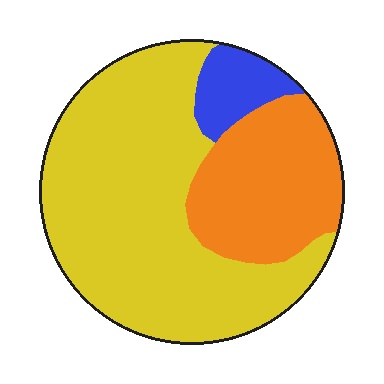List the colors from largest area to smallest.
From largest to smallest: yellow, orange, blue.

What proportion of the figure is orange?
Orange covers 27% of the figure.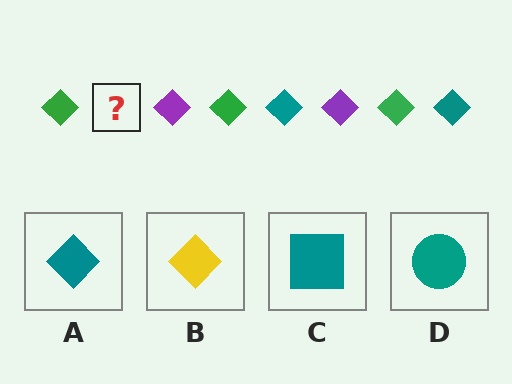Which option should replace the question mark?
Option A.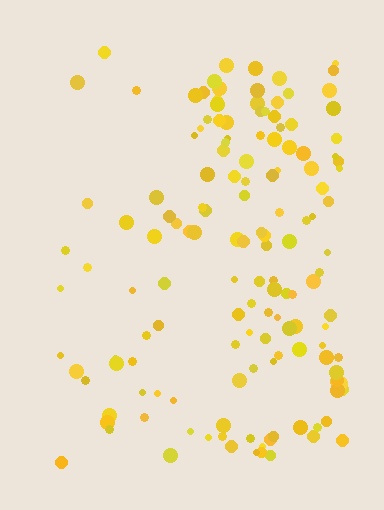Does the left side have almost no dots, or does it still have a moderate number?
Still a moderate number, just noticeably fewer than the right.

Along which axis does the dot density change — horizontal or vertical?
Horizontal.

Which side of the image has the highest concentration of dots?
The right.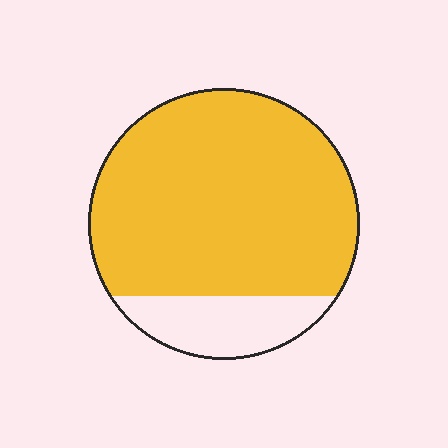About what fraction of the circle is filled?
About five sixths (5/6).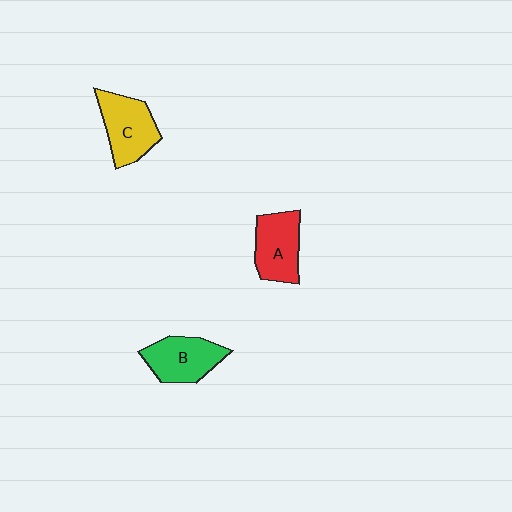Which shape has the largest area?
Shape C (yellow).